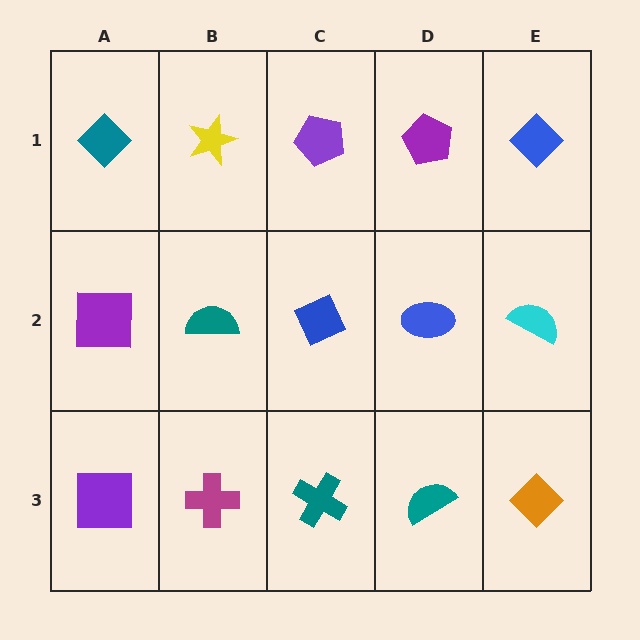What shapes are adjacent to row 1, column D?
A blue ellipse (row 2, column D), a purple pentagon (row 1, column C), a blue diamond (row 1, column E).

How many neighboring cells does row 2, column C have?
4.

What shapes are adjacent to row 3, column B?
A teal semicircle (row 2, column B), a purple square (row 3, column A), a teal cross (row 3, column C).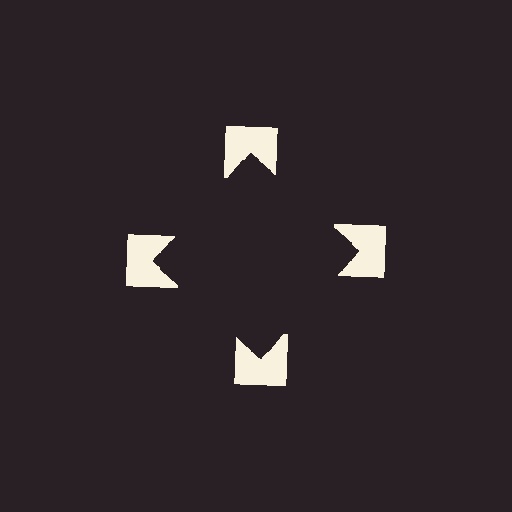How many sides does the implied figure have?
4 sides.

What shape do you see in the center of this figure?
An illusory square — its edges are inferred from the aligned wedge cuts in the notched squares, not physically drawn.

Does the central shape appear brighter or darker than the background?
It typically appears slightly darker than the background, even though no actual brightness change is drawn.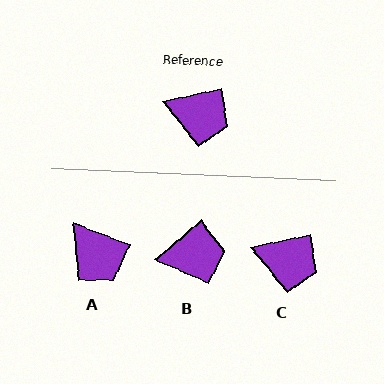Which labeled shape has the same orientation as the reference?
C.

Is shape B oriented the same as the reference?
No, it is off by about 28 degrees.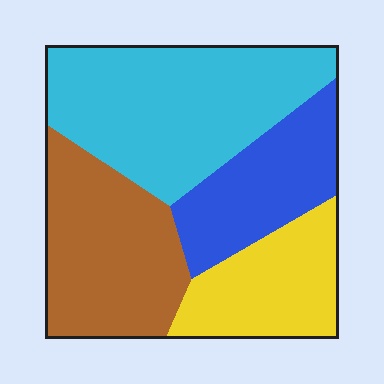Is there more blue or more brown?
Brown.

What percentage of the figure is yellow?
Yellow covers 18% of the figure.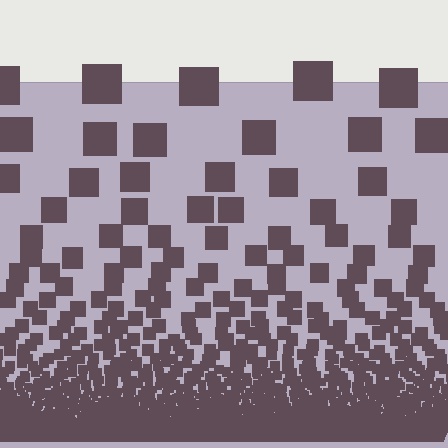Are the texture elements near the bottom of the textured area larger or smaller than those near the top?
Smaller. The gradient is inverted — elements near the bottom are smaller and denser.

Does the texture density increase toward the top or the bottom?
Density increases toward the bottom.